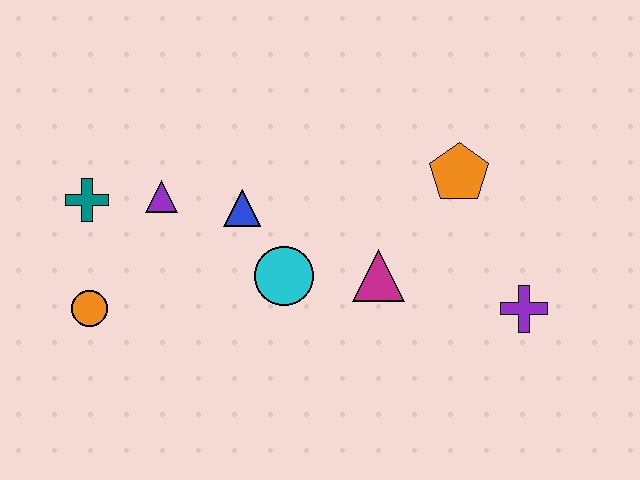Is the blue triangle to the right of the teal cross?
Yes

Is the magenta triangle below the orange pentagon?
Yes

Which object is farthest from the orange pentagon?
The orange circle is farthest from the orange pentagon.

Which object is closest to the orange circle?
The teal cross is closest to the orange circle.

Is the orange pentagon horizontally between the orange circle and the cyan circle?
No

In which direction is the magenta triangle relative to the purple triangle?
The magenta triangle is to the right of the purple triangle.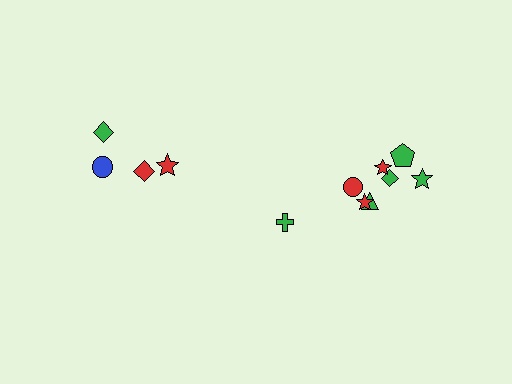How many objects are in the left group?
There are 4 objects.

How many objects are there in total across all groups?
There are 12 objects.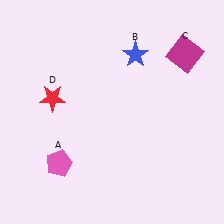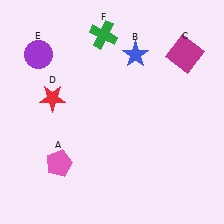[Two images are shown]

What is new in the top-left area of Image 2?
A purple circle (E) was added in the top-left area of Image 2.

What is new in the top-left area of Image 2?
A green cross (F) was added in the top-left area of Image 2.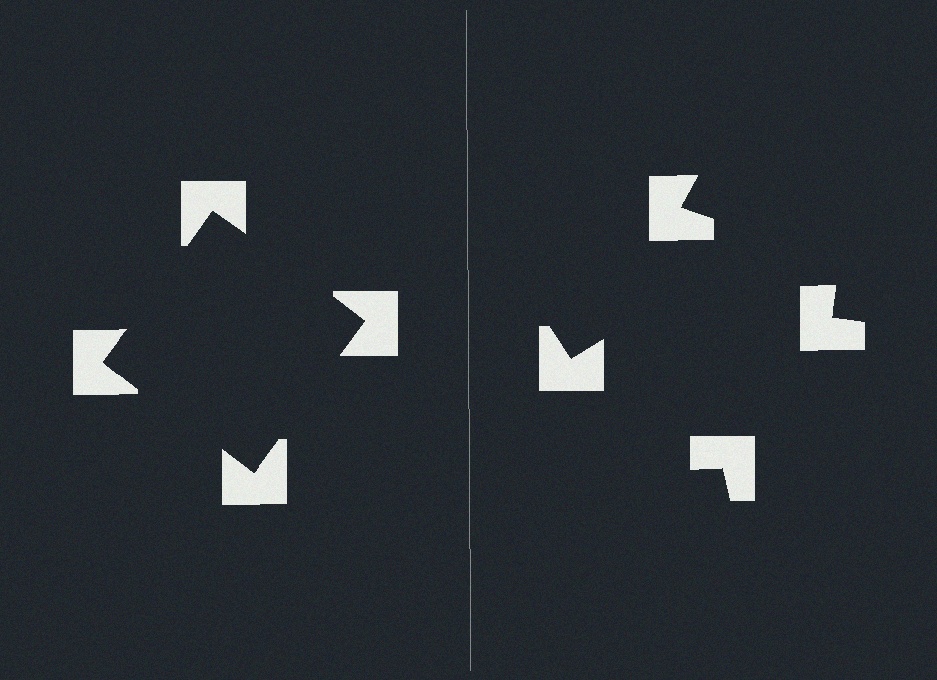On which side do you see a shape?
An illusory square appears on the left side. On the right side the wedge cuts are rotated, so no coherent shape forms.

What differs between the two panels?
The notched squares are positioned identically on both sides; only the wedge orientations differ. On the left they align to a square; on the right they are misaligned.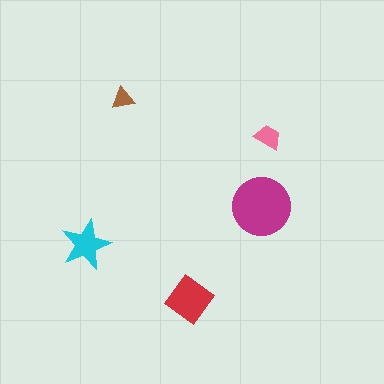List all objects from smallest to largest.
The brown triangle, the pink trapezoid, the cyan star, the red diamond, the magenta circle.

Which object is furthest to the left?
The cyan star is leftmost.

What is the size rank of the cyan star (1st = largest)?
3rd.